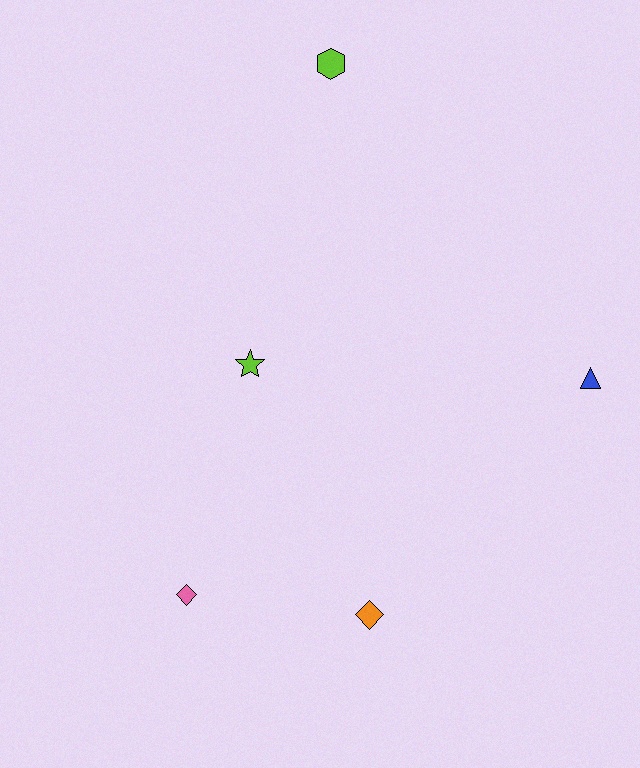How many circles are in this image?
There are no circles.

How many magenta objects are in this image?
There are no magenta objects.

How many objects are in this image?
There are 5 objects.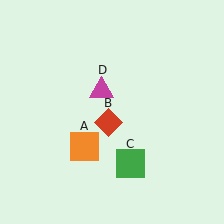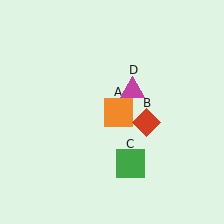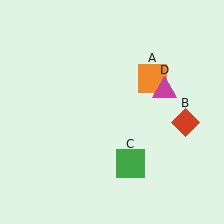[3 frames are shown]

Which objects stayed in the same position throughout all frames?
Green square (object C) remained stationary.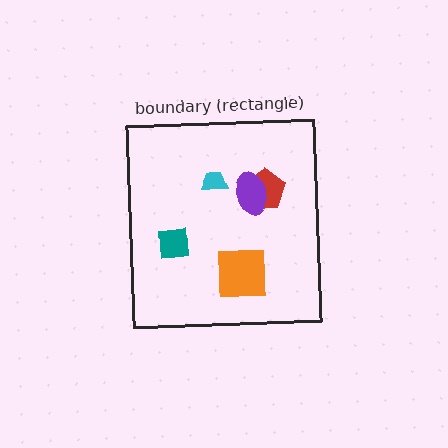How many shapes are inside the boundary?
5 inside, 0 outside.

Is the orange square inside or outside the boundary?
Inside.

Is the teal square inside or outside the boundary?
Inside.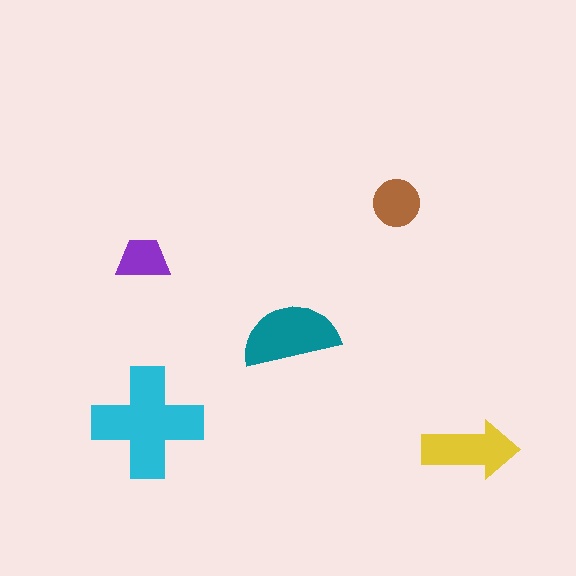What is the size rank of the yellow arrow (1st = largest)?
3rd.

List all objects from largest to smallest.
The cyan cross, the teal semicircle, the yellow arrow, the brown circle, the purple trapezoid.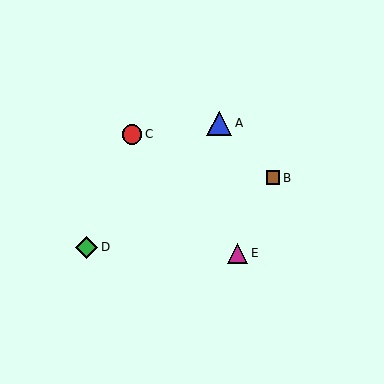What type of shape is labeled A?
Shape A is a blue triangle.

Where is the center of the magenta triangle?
The center of the magenta triangle is at (238, 253).